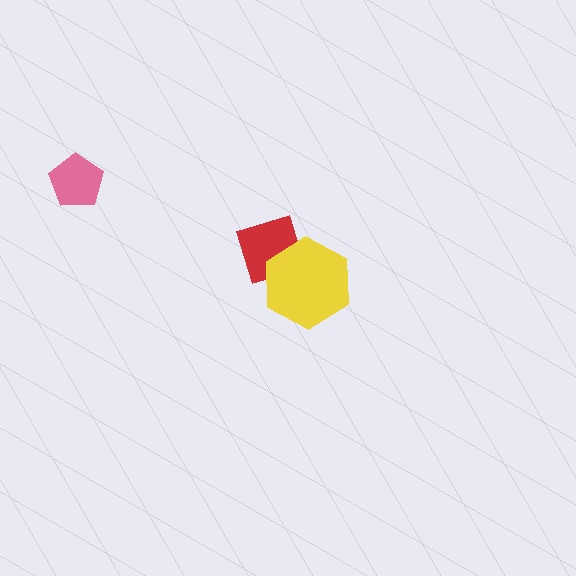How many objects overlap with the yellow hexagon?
1 object overlaps with the yellow hexagon.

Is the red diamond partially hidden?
Yes, it is partially covered by another shape.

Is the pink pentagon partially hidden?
No, no other shape covers it.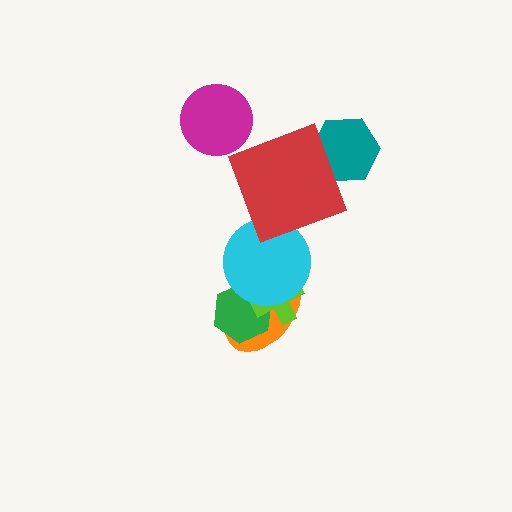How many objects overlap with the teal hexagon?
1 object overlaps with the teal hexagon.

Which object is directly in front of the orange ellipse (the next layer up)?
The green hexagon is directly in front of the orange ellipse.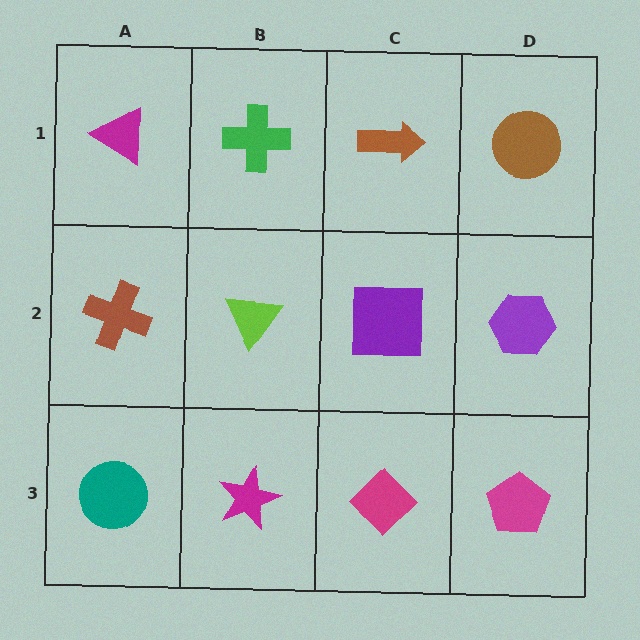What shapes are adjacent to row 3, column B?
A lime triangle (row 2, column B), a teal circle (row 3, column A), a magenta diamond (row 3, column C).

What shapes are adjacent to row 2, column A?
A magenta triangle (row 1, column A), a teal circle (row 3, column A), a lime triangle (row 2, column B).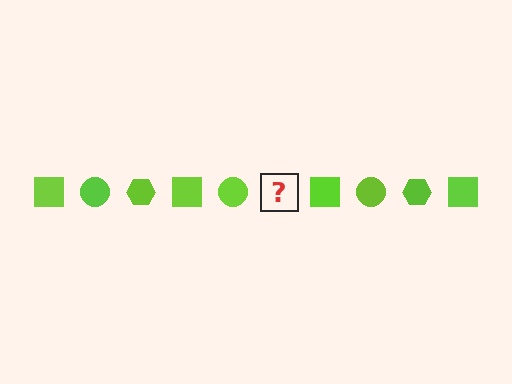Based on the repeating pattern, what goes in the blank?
The blank should be a lime hexagon.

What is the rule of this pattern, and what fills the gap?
The rule is that the pattern cycles through square, circle, hexagon shapes in lime. The gap should be filled with a lime hexagon.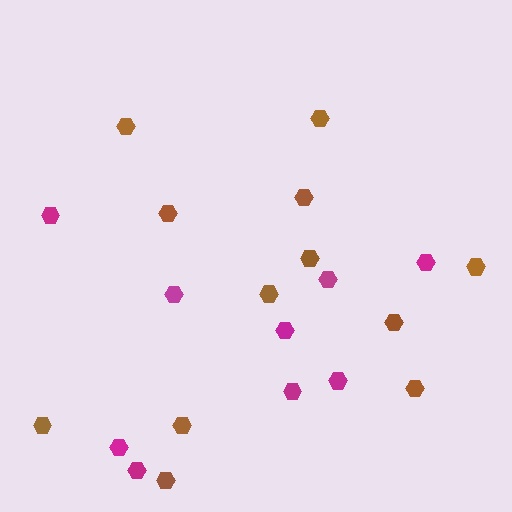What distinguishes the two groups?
There are 2 groups: one group of magenta hexagons (9) and one group of brown hexagons (12).